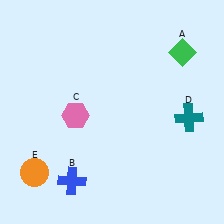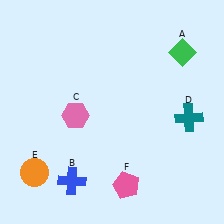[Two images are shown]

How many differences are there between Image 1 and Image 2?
There is 1 difference between the two images.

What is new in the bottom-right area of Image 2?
A pink pentagon (F) was added in the bottom-right area of Image 2.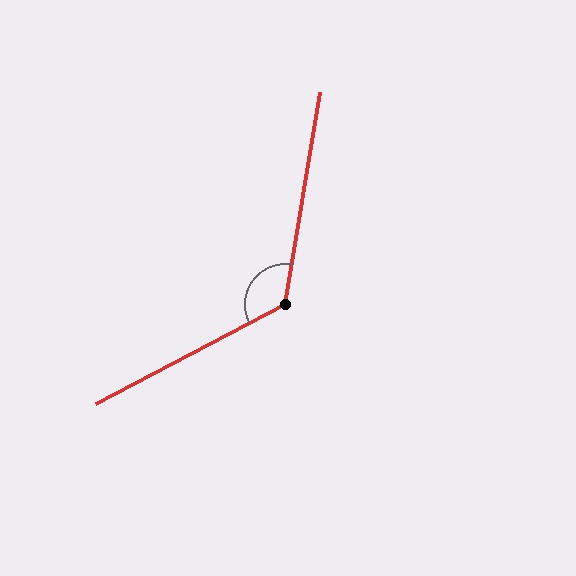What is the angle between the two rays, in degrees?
Approximately 127 degrees.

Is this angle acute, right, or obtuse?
It is obtuse.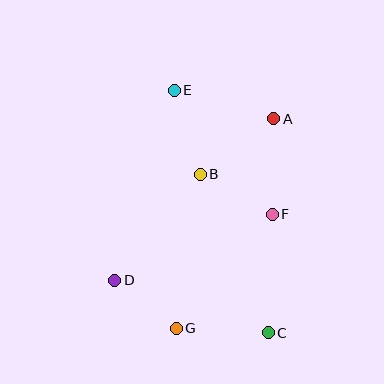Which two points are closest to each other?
Points D and G are closest to each other.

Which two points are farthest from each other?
Points C and E are farthest from each other.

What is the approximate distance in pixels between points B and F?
The distance between B and F is approximately 82 pixels.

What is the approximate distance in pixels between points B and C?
The distance between B and C is approximately 173 pixels.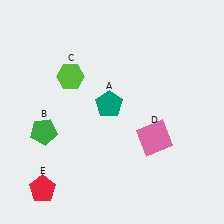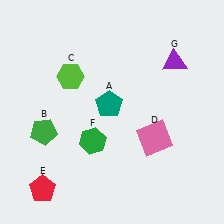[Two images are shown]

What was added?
A green hexagon (F), a purple triangle (G) were added in Image 2.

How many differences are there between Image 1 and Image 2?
There are 2 differences between the two images.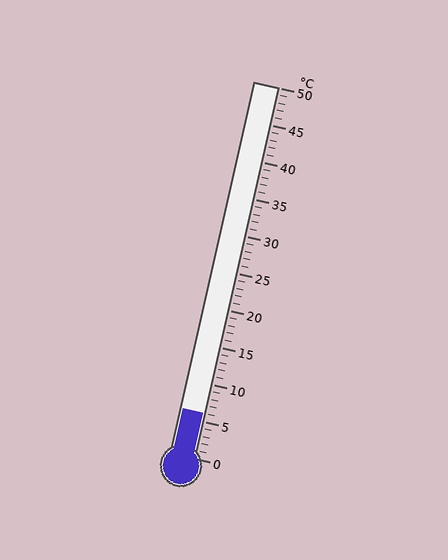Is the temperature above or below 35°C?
The temperature is below 35°C.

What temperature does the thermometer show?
The thermometer shows approximately 6°C.